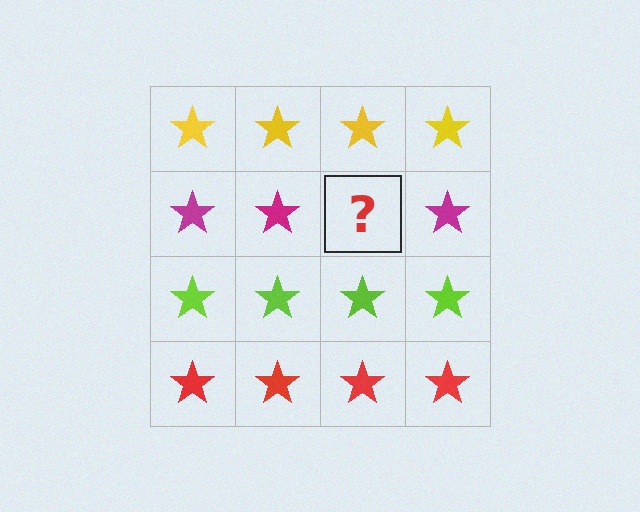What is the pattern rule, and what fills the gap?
The rule is that each row has a consistent color. The gap should be filled with a magenta star.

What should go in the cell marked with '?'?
The missing cell should contain a magenta star.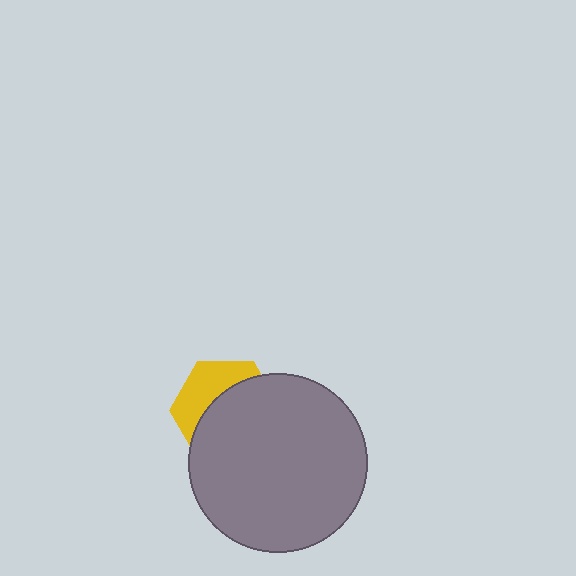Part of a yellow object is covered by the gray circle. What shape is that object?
It is a hexagon.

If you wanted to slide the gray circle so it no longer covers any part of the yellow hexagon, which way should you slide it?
Slide it toward the lower-right — that is the most direct way to separate the two shapes.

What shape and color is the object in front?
The object in front is a gray circle.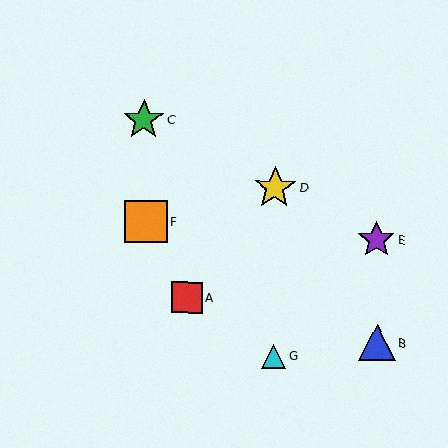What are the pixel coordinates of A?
Object A is at (187, 298).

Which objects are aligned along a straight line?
Objects C, D, E are aligned along a straight line.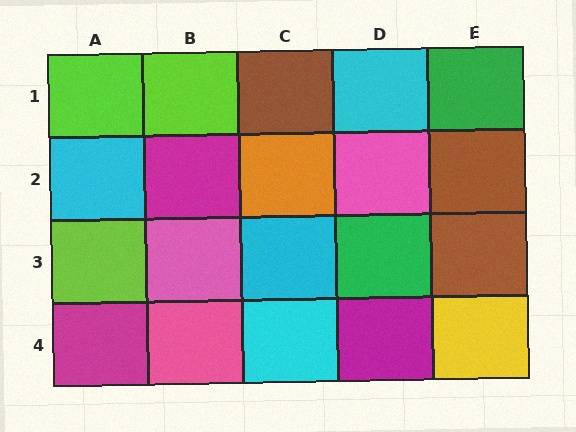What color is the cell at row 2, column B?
Magenta.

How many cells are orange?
1 cell is orange.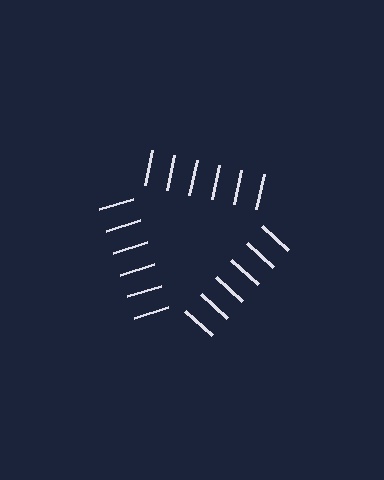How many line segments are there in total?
18 — 6 along each of the 3 edges.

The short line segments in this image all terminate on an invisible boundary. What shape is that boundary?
An illusory triangle — the line segments terminate on its edges but no continuous stroke is drawn.